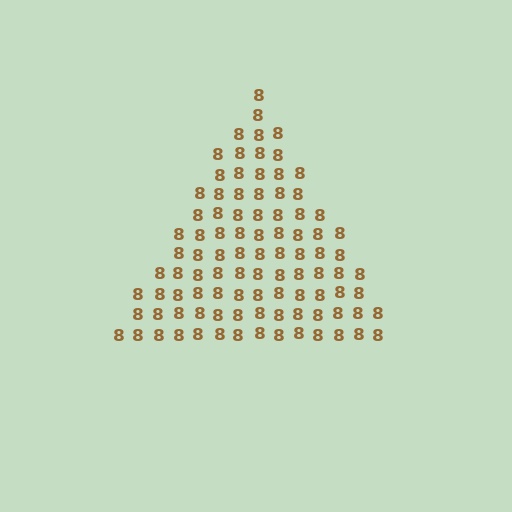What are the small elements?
The small elements are digit 8's.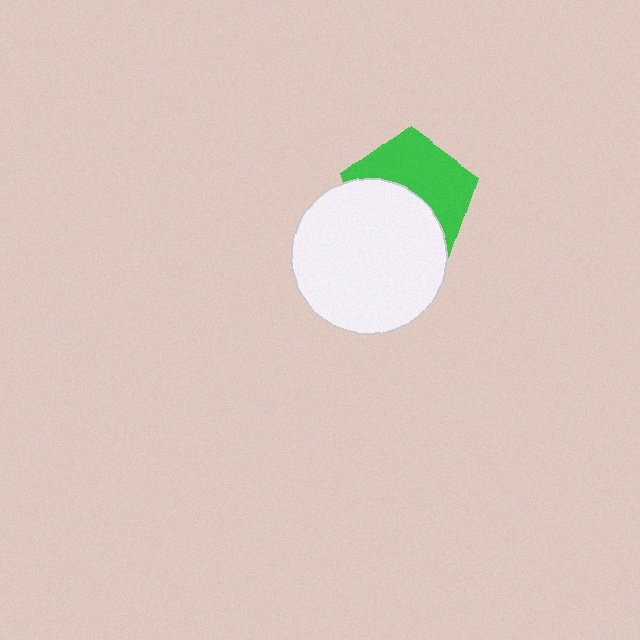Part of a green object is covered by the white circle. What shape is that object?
It is a pentagon.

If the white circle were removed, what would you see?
You would see the complete green pentagon.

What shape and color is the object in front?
The object in front is a white circle.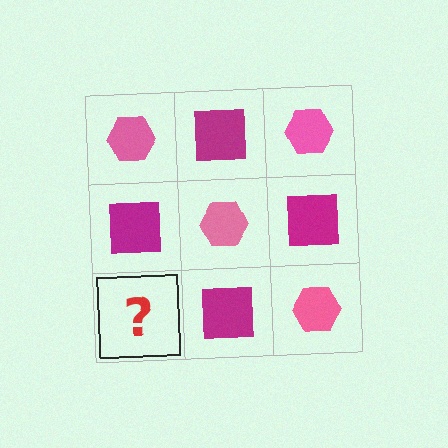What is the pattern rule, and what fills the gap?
The rule is that it alternates pink hexagon and magenta square in a checkerboard pattern. The gap should be filled with a pink hexagon.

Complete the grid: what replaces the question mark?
The question mark should be replaced with a pink hexagon.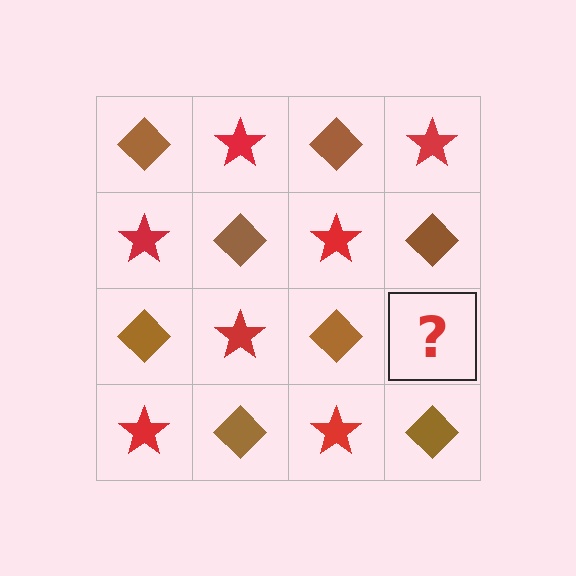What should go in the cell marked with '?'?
The missing cell should contain a red star.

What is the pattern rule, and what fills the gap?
The rule is that it alternates brown diamond and red star in a checkerboard pattern. The gap should be filled with a red star.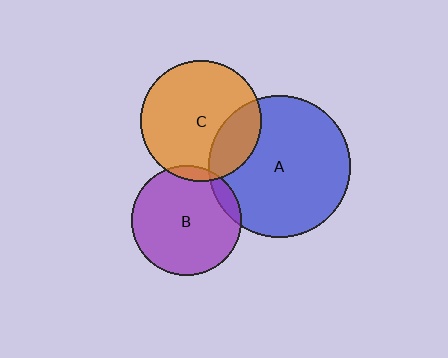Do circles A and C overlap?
Yes.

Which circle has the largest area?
Circle A (blue).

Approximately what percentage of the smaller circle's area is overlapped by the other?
Approximately 25%.